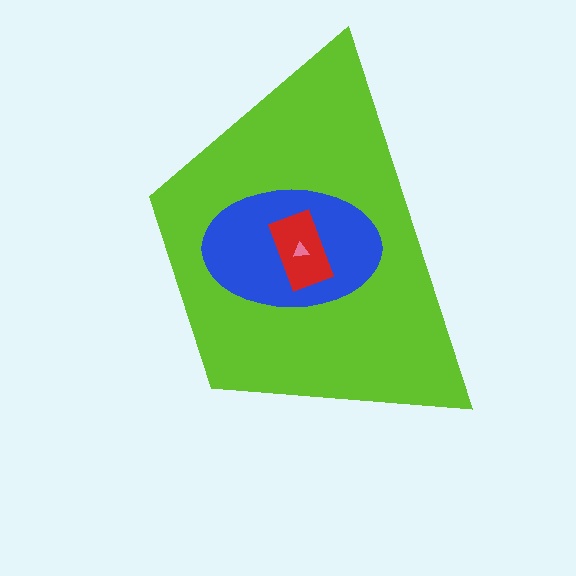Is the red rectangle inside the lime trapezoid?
Yes.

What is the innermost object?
The pink triangle.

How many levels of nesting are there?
4.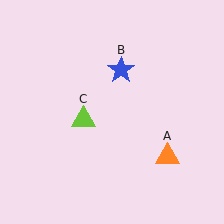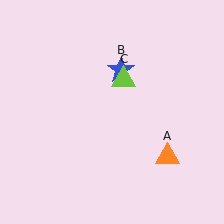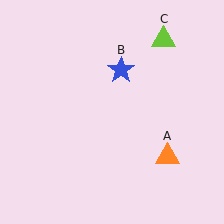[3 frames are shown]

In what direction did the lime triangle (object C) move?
The lime triangle (object C) moved up and to the right.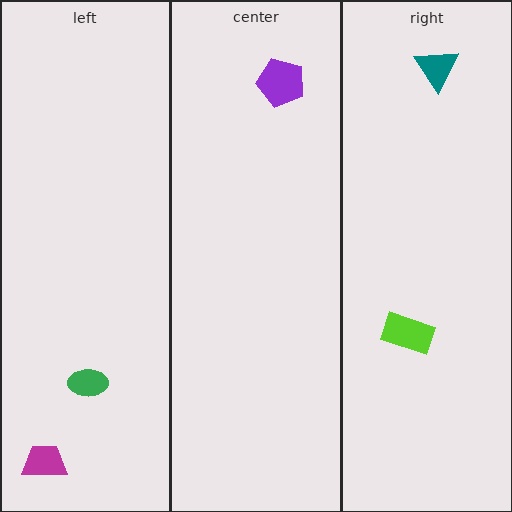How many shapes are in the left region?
2.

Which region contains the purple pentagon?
The center region.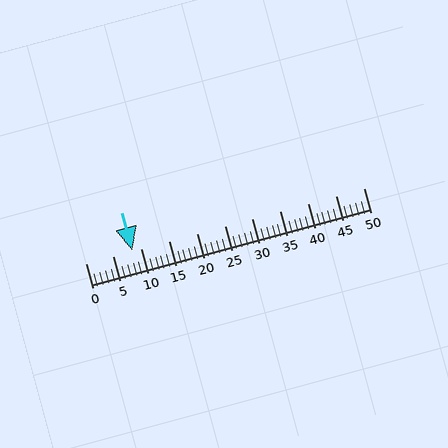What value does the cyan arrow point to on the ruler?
The cyan arrow points to approximately 8.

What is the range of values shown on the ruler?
The ruler shows values from 0 to 50.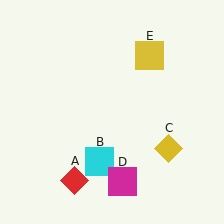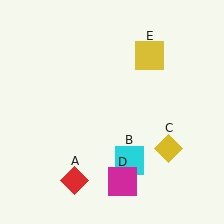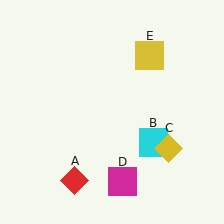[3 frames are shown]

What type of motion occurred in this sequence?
The cyan square (object B) rotated counterclockwise around the center of the scene.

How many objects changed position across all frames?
1 object changed position: cyan square (object B).